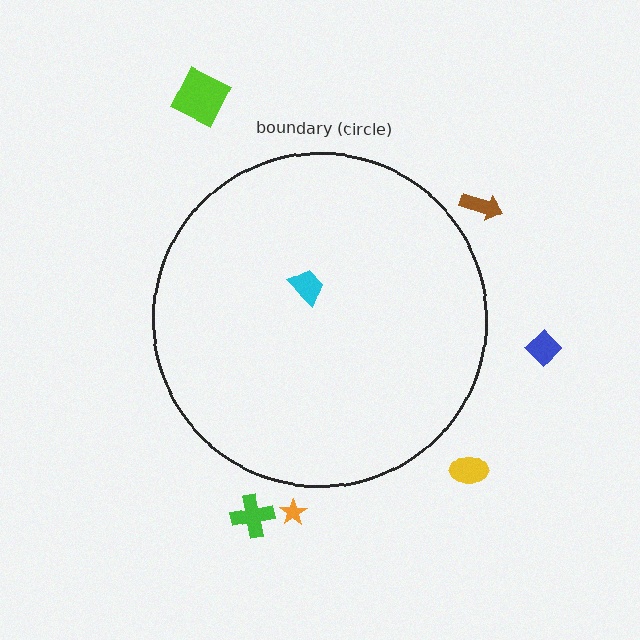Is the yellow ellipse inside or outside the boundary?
Outside.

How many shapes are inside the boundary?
1 inside, 6 outside.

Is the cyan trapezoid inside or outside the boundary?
Inside.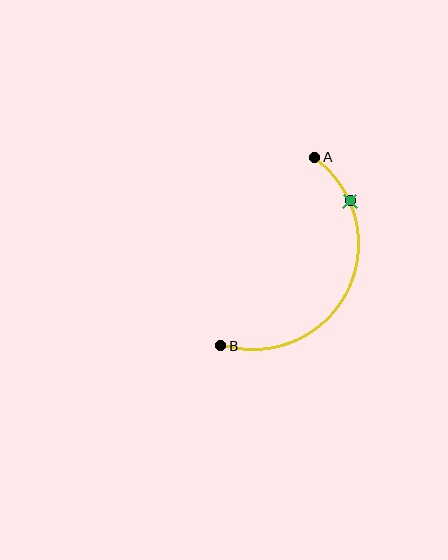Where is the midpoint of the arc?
The arc midpoint is the point on the curve farthest from the straight line joining A and B. It sits to the right of that line.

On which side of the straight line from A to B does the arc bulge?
The arc bulges to the right of the straight line connecting A and B.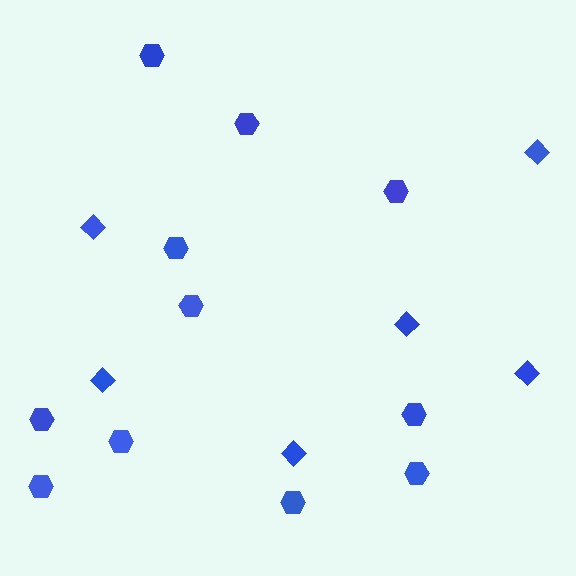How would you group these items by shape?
There are 2 groups: one group of diamonds (6) and one group of hexagons (11).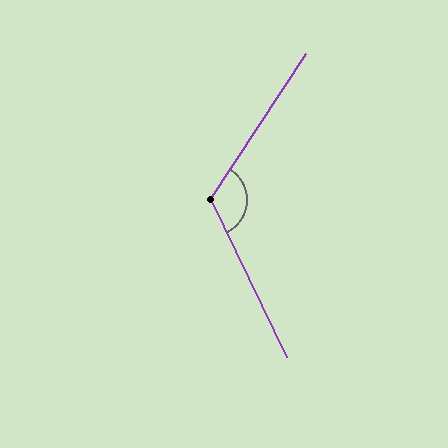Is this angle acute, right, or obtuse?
It is obtuse.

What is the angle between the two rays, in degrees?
Approximately 121 degrees.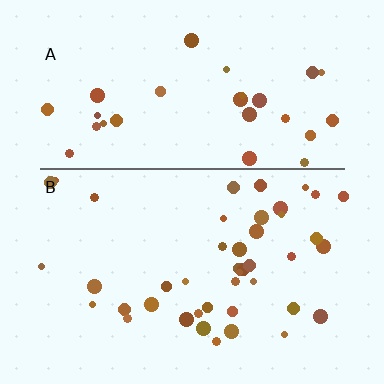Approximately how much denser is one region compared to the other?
Approximately 1.4× — region B over region A.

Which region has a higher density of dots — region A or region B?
B (the bottom).